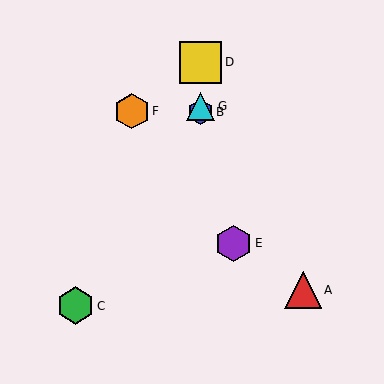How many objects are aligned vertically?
3 objects (B, D, G) are aligned vertically.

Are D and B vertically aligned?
Yes, both are at x≈201.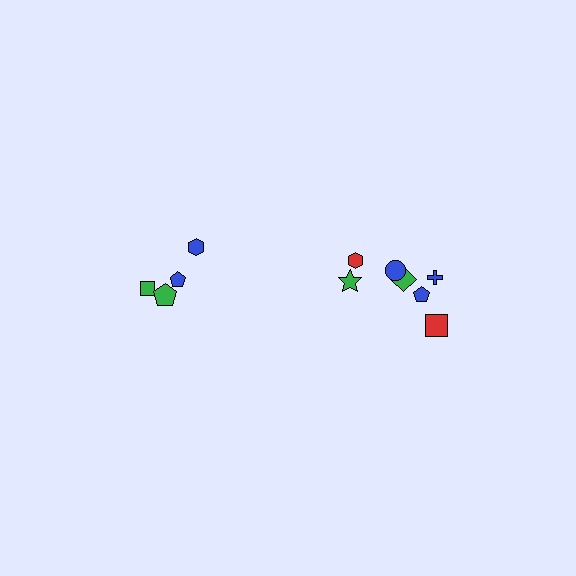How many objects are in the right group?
There are 7 objects.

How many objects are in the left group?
There are 4 objects.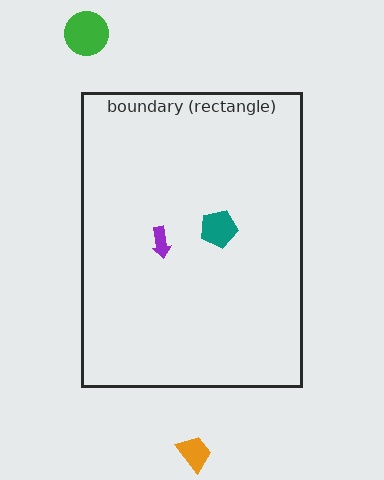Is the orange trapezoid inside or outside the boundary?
Outside.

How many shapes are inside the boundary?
2 inside, 2 outside.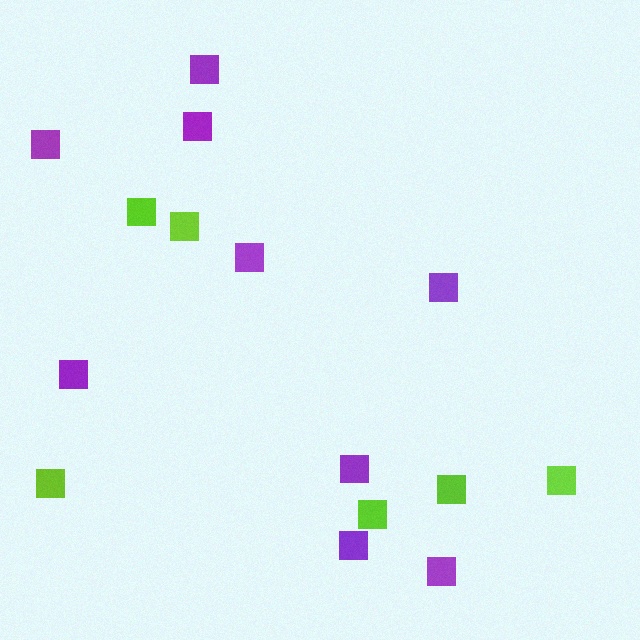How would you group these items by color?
There are 2 groups: one group of lime squares (6) and one group of purple squares (9).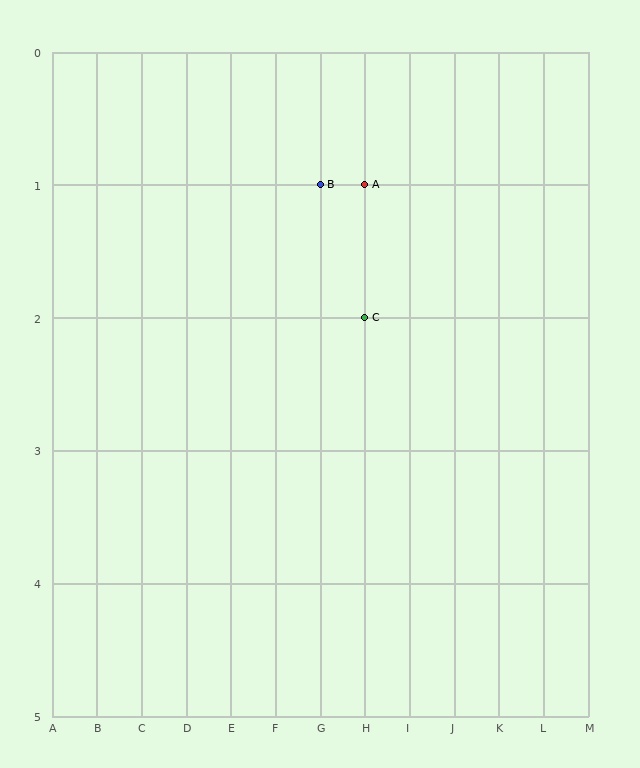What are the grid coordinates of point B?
Point B is at grid coordinates (G, 1).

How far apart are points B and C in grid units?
Points B and C are 1 column and 1 row apart (about 1.4 grid units diagonally).